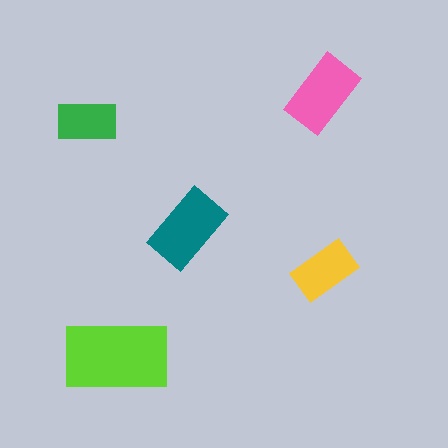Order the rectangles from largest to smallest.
the lime one, the teal one, the pink one, the yellow one, the green one.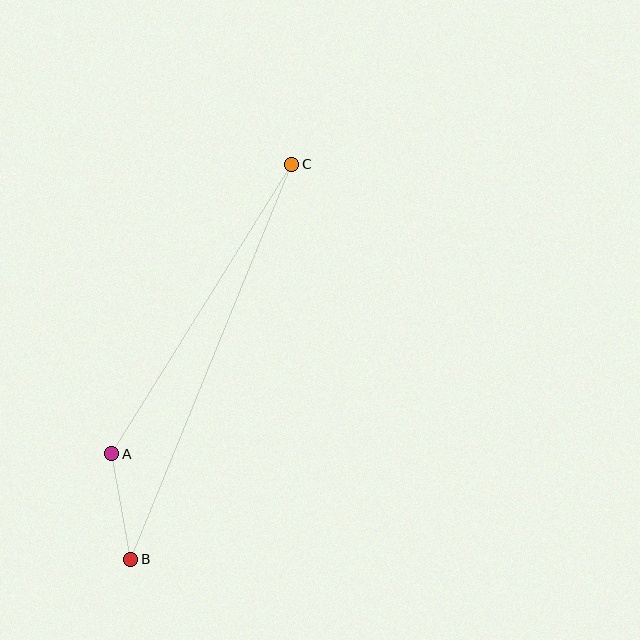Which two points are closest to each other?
Points A and B are closest to each other.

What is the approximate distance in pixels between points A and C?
The distance between A and C is approximately 341 pixels.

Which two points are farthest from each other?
Points B and C are farthest from each other.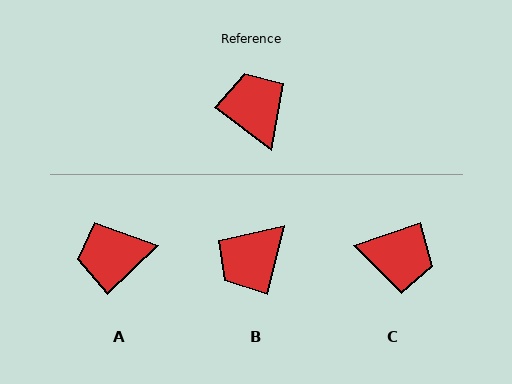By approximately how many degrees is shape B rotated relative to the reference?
Approximately 113 degrees counter-clockwise.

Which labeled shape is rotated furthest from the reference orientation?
C, about 125 degrees away.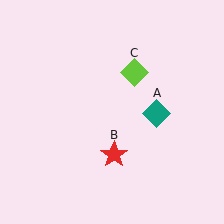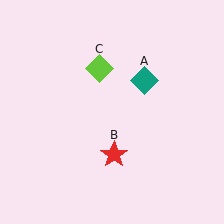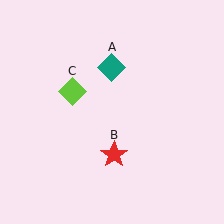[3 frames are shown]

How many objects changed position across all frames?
2 objects changed position: teal diamond (object A), lime diamond (object C).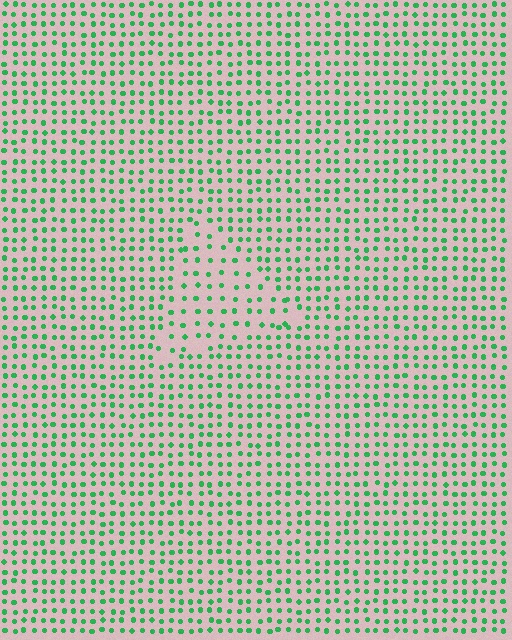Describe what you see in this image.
The image contains small green elements arranged at two different densities. A triangle-shaped region is visible where the elements are less densely packed than the surrounding area.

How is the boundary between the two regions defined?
The boundary is defined by a change in element density (approximately 1.7x ratio). All elements are the same color, size, and shape.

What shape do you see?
I see a triangle.